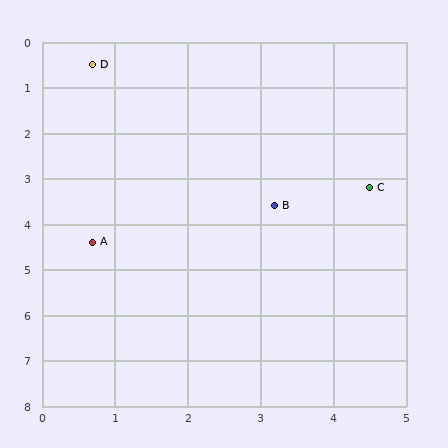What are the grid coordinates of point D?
Point D is at approximately (0.7, 0.5).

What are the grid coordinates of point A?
Point A is at approximately (0.7, 4.4).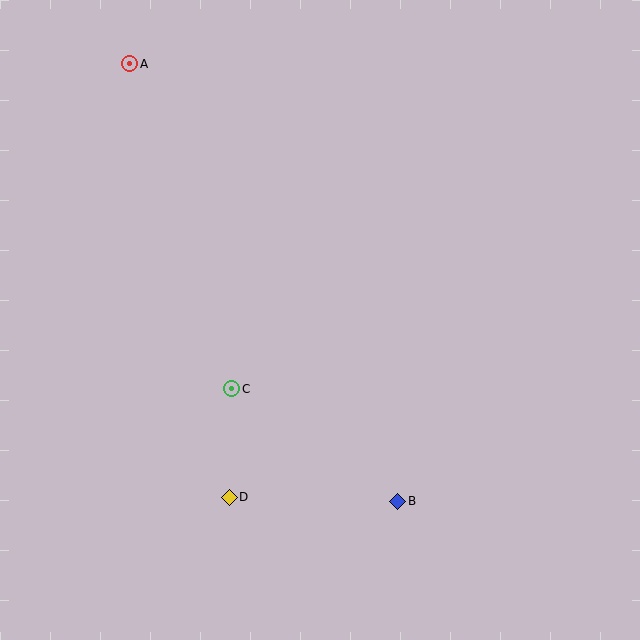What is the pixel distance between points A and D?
The distance between A and D is 445 pixels.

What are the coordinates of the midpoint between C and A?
The midpoint between C and A is at (181, 226).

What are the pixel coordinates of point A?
Point A is at (130, 64).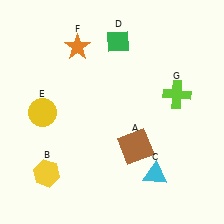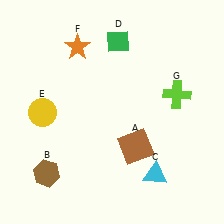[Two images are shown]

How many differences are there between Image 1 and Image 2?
There is 1 difference between the two images.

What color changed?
The hexagon (B) changed from yellow in Image 1 to brown in Image 2.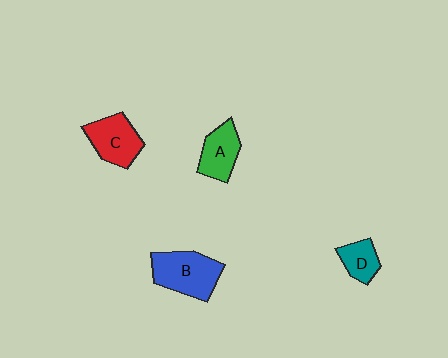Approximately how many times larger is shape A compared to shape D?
Approximately 1.4 times.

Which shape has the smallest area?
Shape D (teal).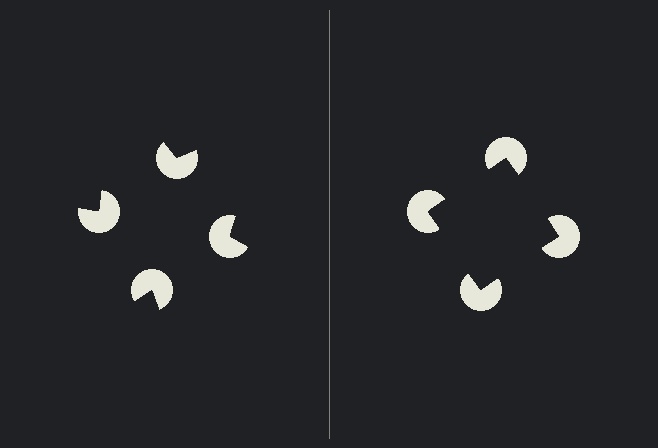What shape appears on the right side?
An illusory square.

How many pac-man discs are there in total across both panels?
8 — 4 on each side.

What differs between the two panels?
The pac-man discs are positioned identically on both sides; only the wedge orientations differ. On the right they align to a square; on the left they are misaligned.